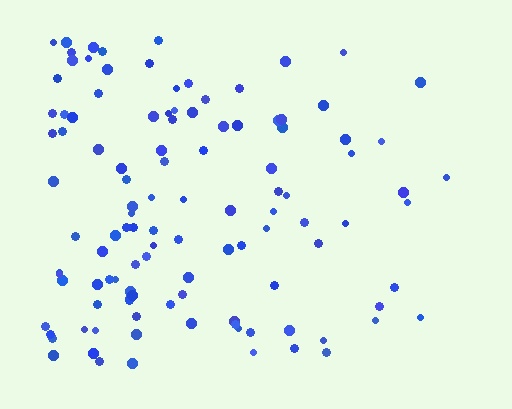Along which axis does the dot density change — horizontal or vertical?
Horizontal.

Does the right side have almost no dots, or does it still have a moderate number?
Still a moderate number, just noticeably fewer than the left.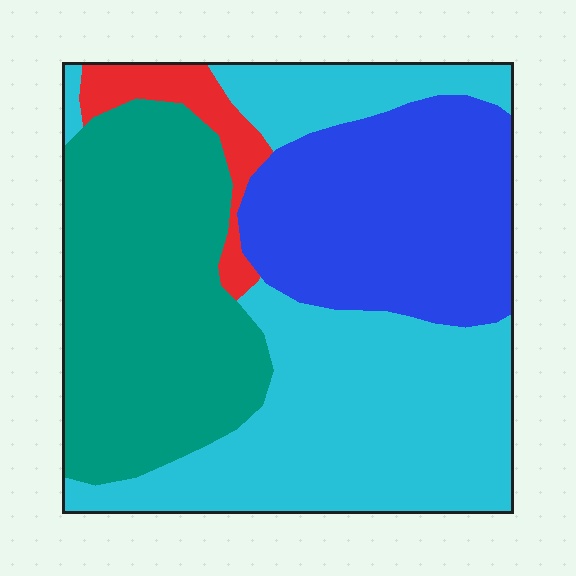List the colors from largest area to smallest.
From largest to smallest: cyan, teal, blue, red.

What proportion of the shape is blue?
Blue covers 25% of the shape.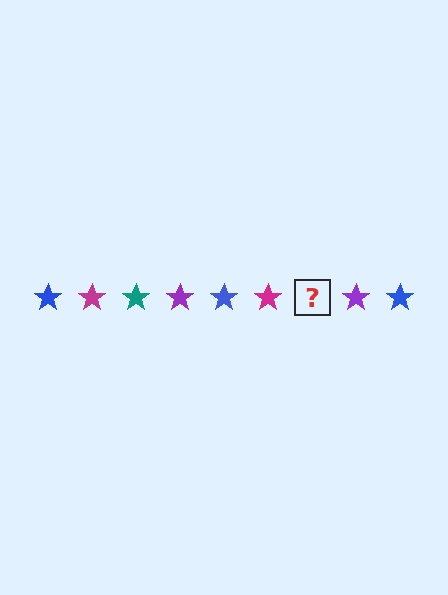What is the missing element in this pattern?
The missing element is a teal star.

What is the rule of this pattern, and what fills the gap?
The rule is that the pattern cycles through blue, magenta, teal, purple stars. The gap should be filled with a teal star.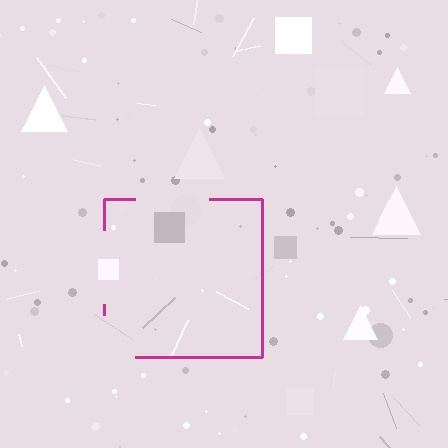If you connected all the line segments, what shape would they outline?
They would outline a square.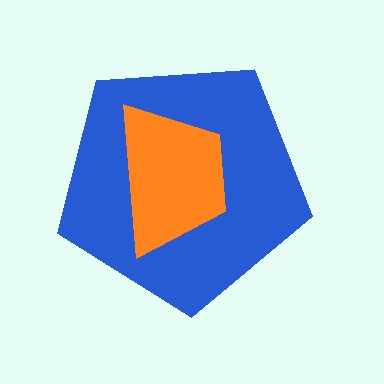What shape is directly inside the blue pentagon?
The orange trapezoid.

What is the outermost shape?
The blue pentagon.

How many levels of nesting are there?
2.